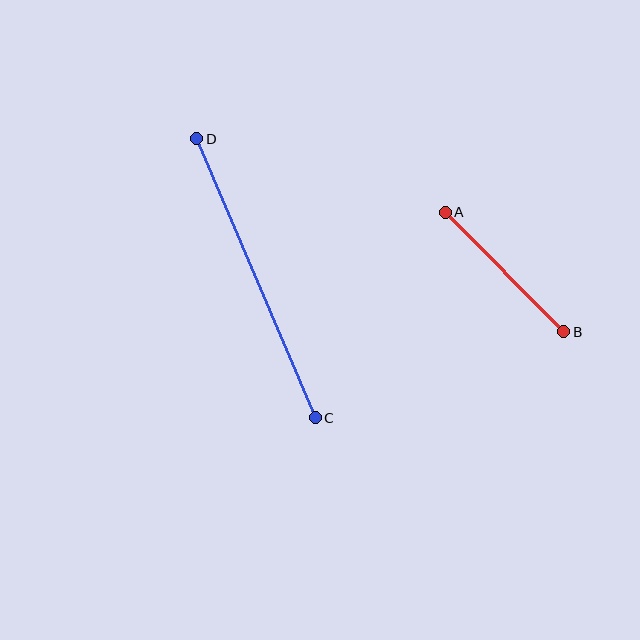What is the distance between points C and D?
The distance is approximately 303 pixels.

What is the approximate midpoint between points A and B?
The midpoint is at approximately (505, 272) pixels.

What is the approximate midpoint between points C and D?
The midpoint is at approximately (256, 278) pixels.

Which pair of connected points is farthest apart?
Points C and D are farthest apart.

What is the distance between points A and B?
The distance is approximately 169 pixels.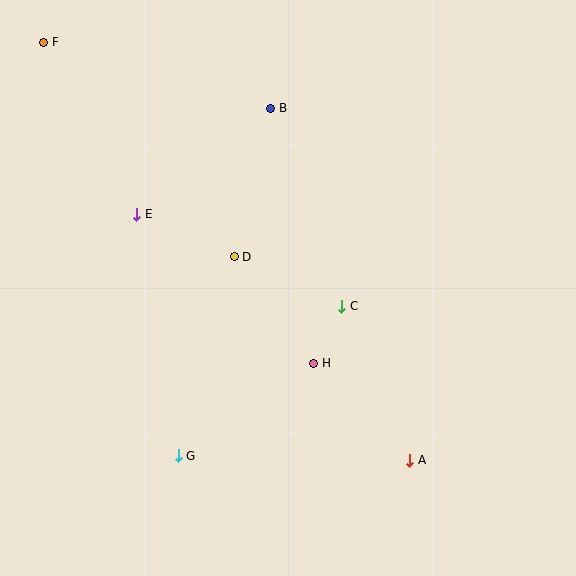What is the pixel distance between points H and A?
The distance between H and A is 137 pixels.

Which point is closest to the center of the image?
Point C at (342, 306) is closest to the center.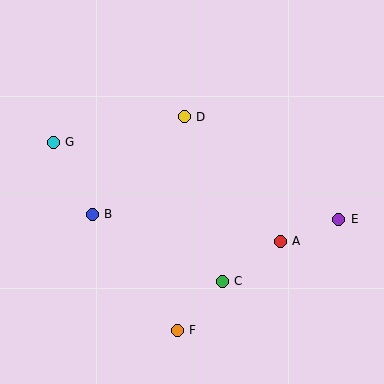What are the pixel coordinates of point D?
Point D is at (184, 117).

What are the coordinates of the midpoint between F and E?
The midpoint between F and E is at (258, 275).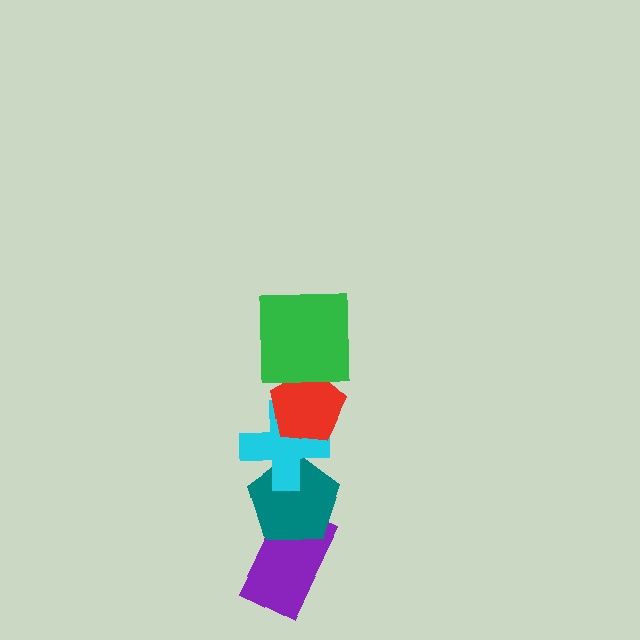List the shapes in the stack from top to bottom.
From top to bottom: the green square, the red pentagon, the cyan cross, the teal pentagon, the purple rectangle.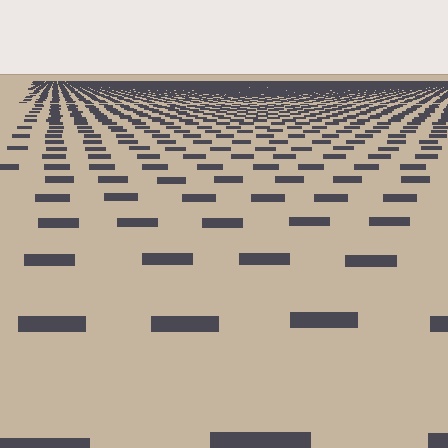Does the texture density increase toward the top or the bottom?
Density increases toward the top.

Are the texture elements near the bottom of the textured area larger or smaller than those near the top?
Larger. Near the bottom, elements are closer to the viewer and appear at a bigger on-screen size.